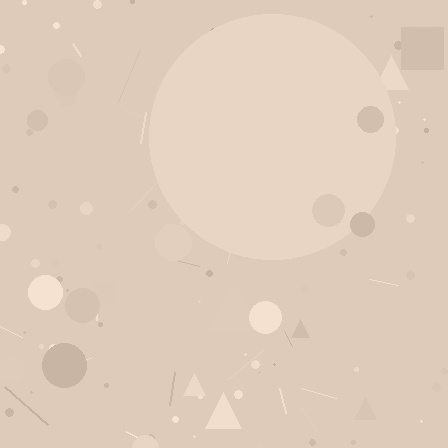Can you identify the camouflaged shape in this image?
The camouflaged shape is a circle.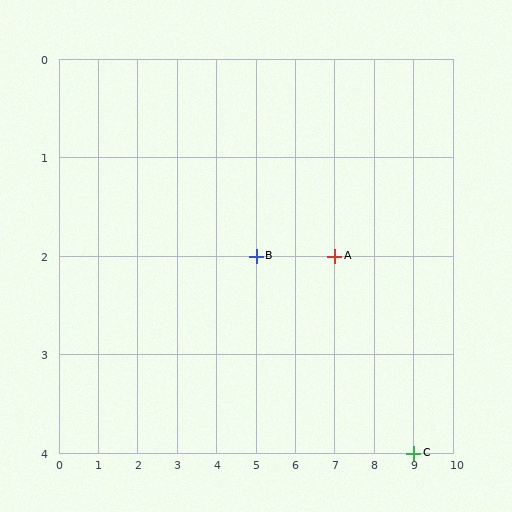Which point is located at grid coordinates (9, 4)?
Point C is at (9, 4).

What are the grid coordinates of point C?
Point C is at grid coordinates (9, 4).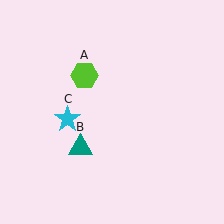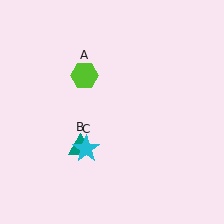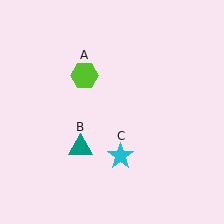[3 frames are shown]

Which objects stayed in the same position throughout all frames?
Lime hexagon (object A) and teal triangle (object B) remained stationary.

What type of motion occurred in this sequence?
The cyan star (object C) rotated counterclockwise around the center of the scene.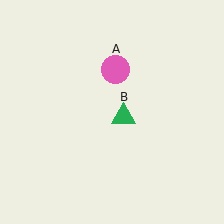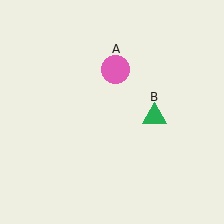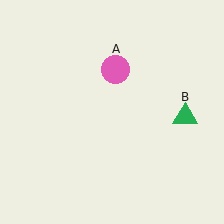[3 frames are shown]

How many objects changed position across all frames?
1 object changed position: green triangle (object B).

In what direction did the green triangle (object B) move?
The green triangle (object B) moved right.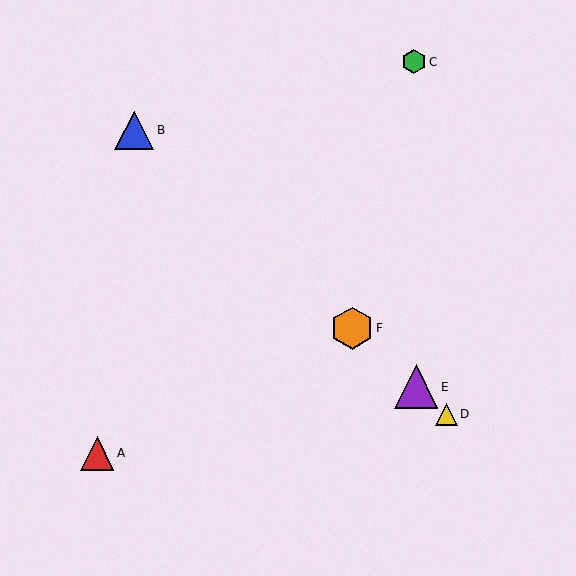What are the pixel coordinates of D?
Object D is at (446, 414).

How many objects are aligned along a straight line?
4 objects (B, D, E, F) are aligned along a straight line.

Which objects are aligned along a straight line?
Objects B, D, E, F are aligned along a straight line.